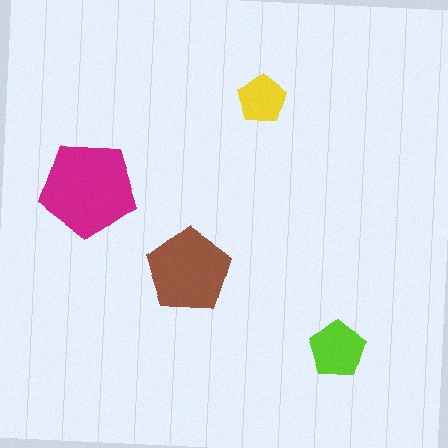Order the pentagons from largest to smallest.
the magenta one, the brown one, the lime one, the yellow one.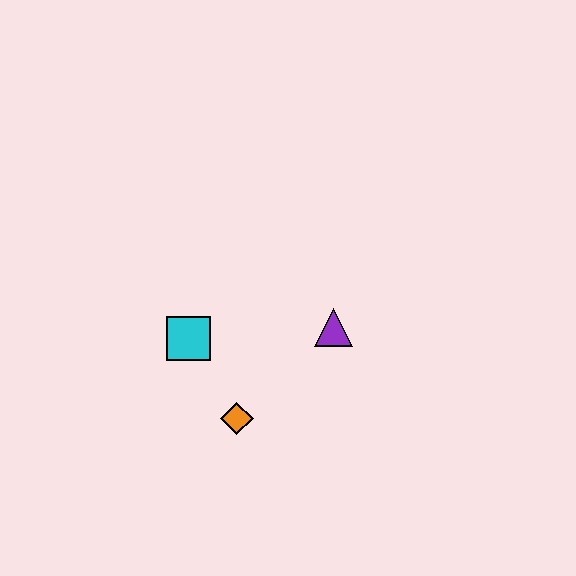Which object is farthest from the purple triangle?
The cyan square is farthest from the purple triangle.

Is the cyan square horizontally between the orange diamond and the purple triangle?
No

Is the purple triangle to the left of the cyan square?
No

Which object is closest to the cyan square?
The orange diamond is closest to the cyan square.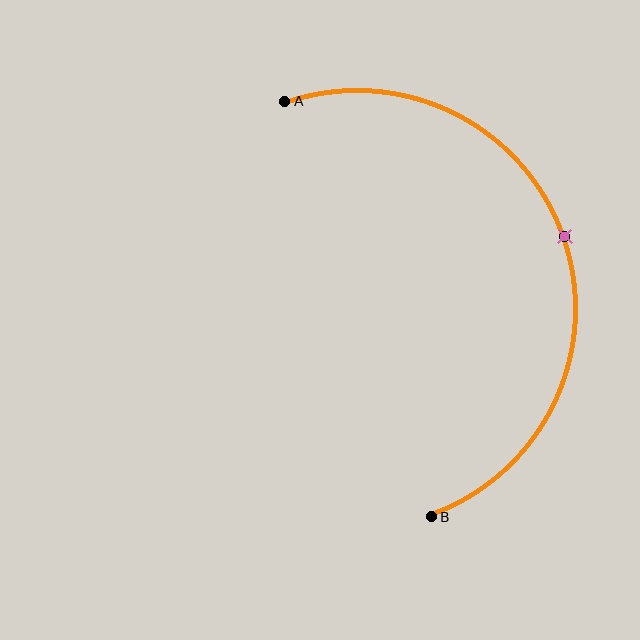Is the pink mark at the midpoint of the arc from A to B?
Yes. The pink mark lies on the arc at equal arc-length from both A and B — it is the arc midpoint.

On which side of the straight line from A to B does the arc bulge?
The arc bulges to the right of the straight line connecting A and B.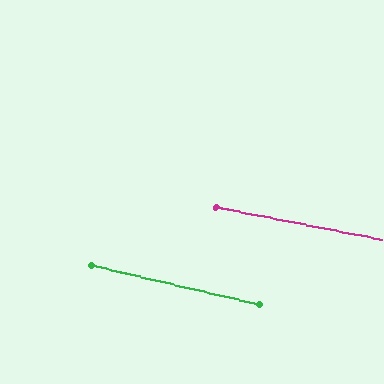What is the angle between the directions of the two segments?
Approximately 2 degrees.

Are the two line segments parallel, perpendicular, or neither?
Parallel — their directions differ by only 2.0°.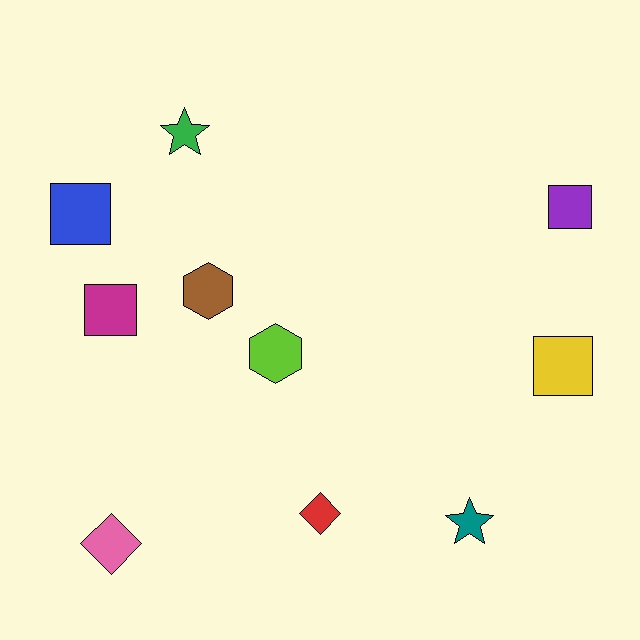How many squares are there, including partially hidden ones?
There are 4 squares.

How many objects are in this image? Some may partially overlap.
There are 10 objects.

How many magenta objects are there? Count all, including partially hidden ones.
There is 1 magenta object.